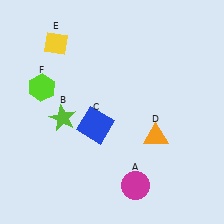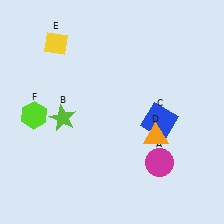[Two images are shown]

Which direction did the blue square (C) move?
The blue square (C) moved right.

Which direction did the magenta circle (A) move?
The magenta circle (A) moved right.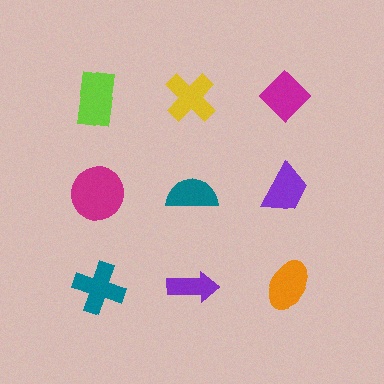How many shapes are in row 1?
3 shapes.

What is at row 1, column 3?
A magenta diamond.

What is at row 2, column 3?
A purple trapezoid.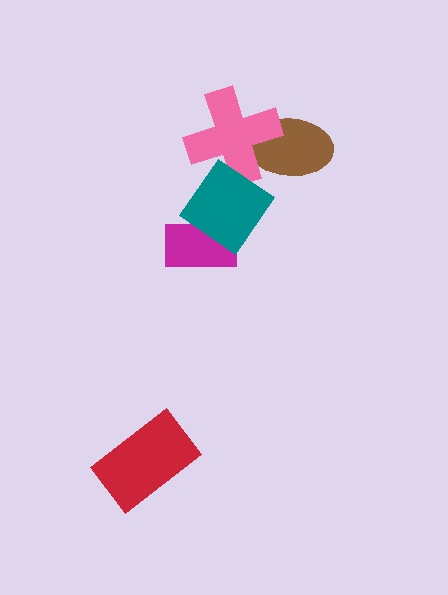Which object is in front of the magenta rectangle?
The teal diamond is in front of the magenta rectangle.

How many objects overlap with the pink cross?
2 objects overlap with the pink cross.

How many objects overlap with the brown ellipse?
1 object overlaps with the brown ellipse.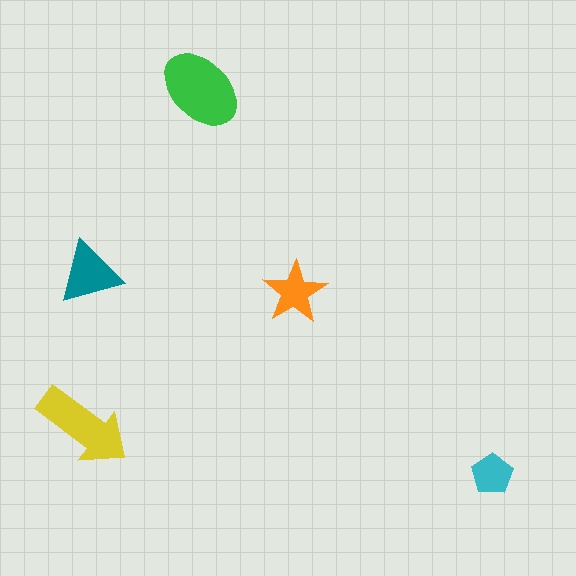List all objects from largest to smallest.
The green ellipse, the yellow arrow, the teal triangle, the orange star, the cyan pentagon.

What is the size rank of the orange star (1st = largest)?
4th.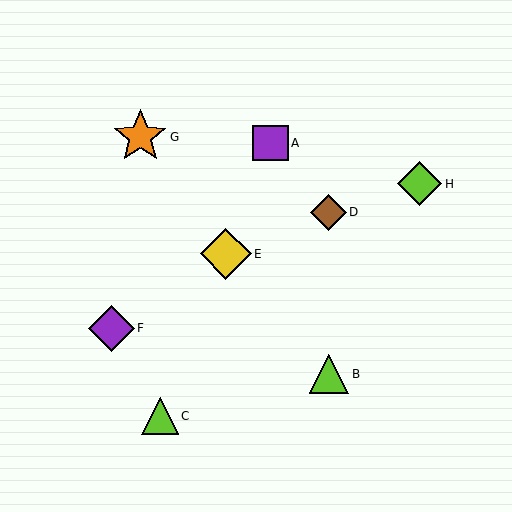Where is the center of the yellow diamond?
The center of the yellow diamond is at (226, 254).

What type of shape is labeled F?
Shape F is a purple diamond.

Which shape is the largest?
The orange star (labeled G) is the largest.